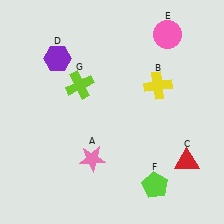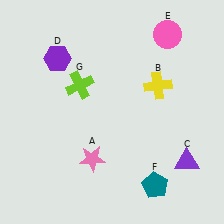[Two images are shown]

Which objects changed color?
C changed from red to purple. F changed from lime to teal.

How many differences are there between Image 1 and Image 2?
There are 2 differences between the two images.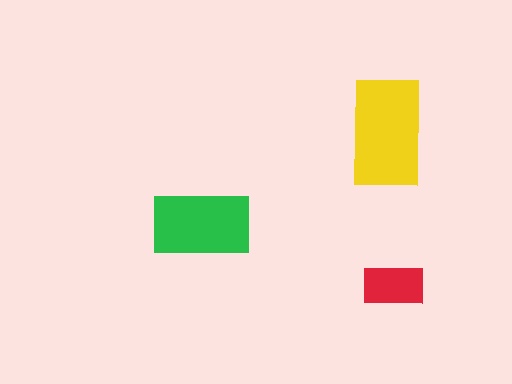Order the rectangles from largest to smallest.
the yellow one, the green one, the red one.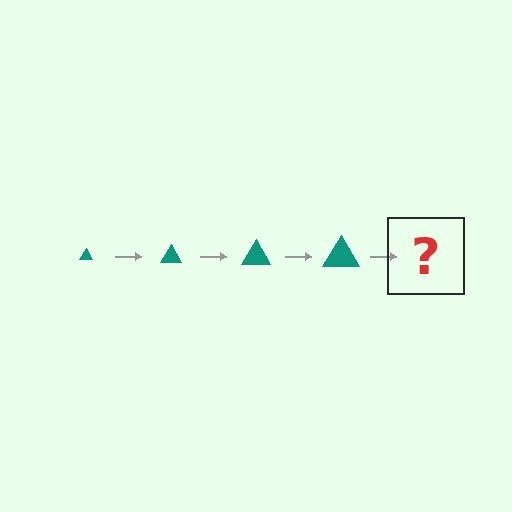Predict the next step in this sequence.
The next step is a teal triangle, larger than the previous one.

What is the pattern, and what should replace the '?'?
The pattern is that the triangle gets progressively larger each step. The '?' should be a teal triangle, larger than the previous one.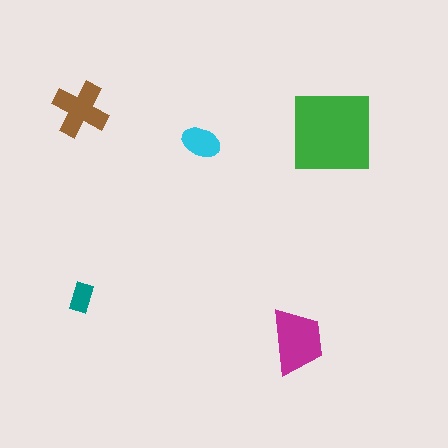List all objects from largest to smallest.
The green square, the magenta trapezoid, the brown cross, the cyan ellipse, the teal rectangle.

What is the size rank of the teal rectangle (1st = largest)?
5th.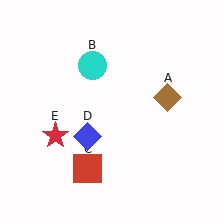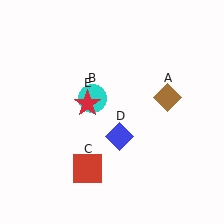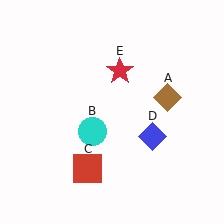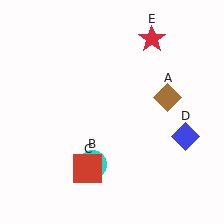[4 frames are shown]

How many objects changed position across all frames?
3 objects changed position: cyan circle (object B), blue diamond (object D), red star (object E).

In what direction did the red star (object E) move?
The red star (object E) moved up and to the right.